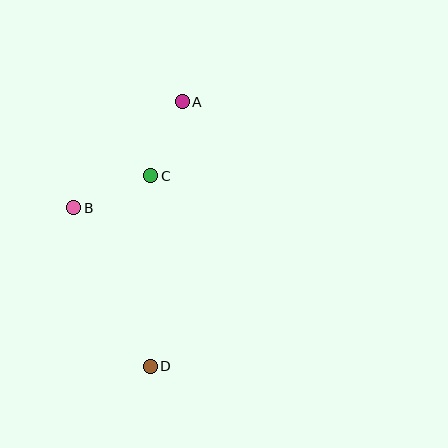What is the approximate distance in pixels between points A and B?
The distance between A and B is approximately 152 pixels.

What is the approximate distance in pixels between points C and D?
The distance between C and D is approximately 190 pixels.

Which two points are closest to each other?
Points A and C are closest to each other.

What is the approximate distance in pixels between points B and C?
The distance between B and C is approximately 83 pixels.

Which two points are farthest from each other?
Points A and D are farthest from each other.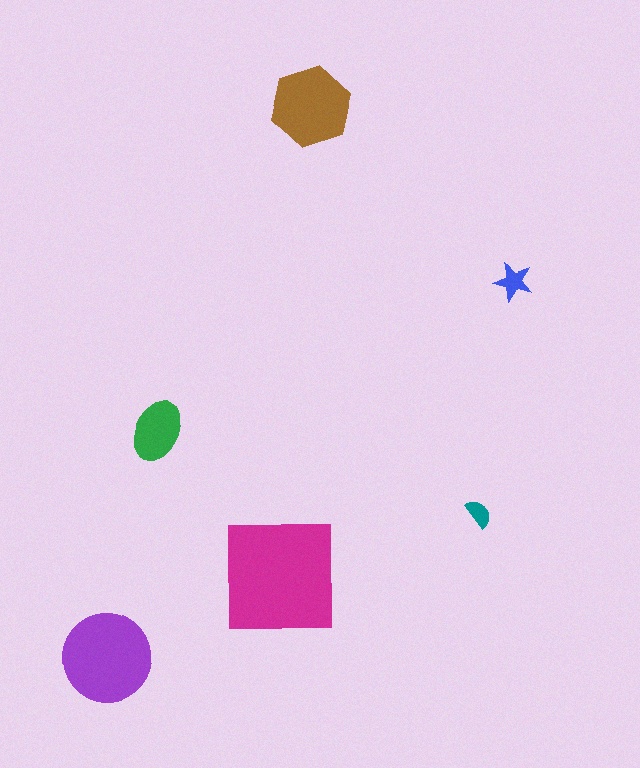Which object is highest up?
The brown hexagon is topmost.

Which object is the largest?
The magenta square.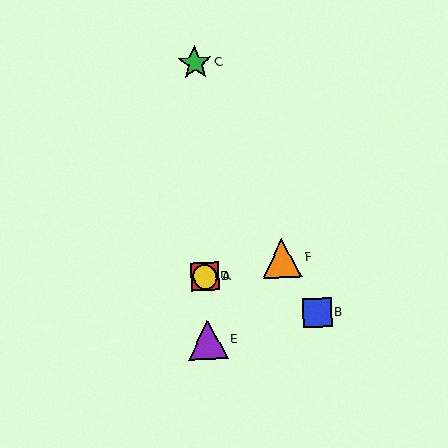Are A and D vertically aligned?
Yes, both are at x≈205.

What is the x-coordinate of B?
Object B is at x≈317.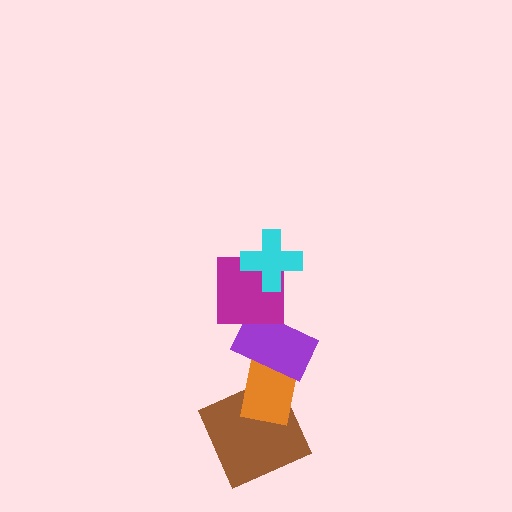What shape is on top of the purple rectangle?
The magenta square is on top of the purple rectangle.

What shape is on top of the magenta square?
The cyan cross is on top of the magenta square.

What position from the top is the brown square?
The brown square is 5th from the top.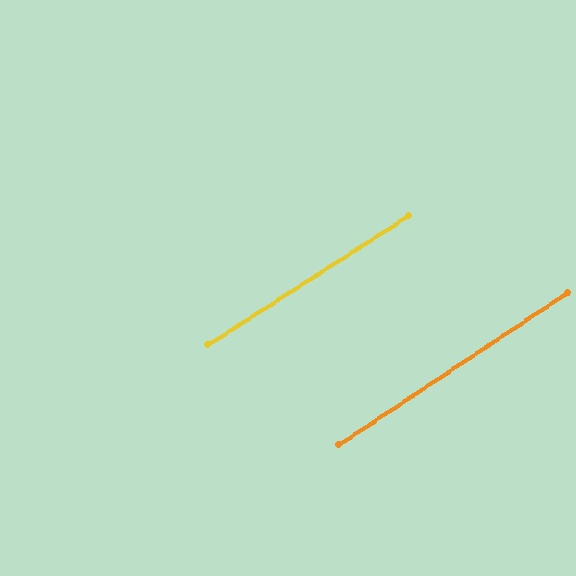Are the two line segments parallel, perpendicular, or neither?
Parallel — their directions differ by only 0.7°.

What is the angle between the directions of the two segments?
Approximately 1 degree.